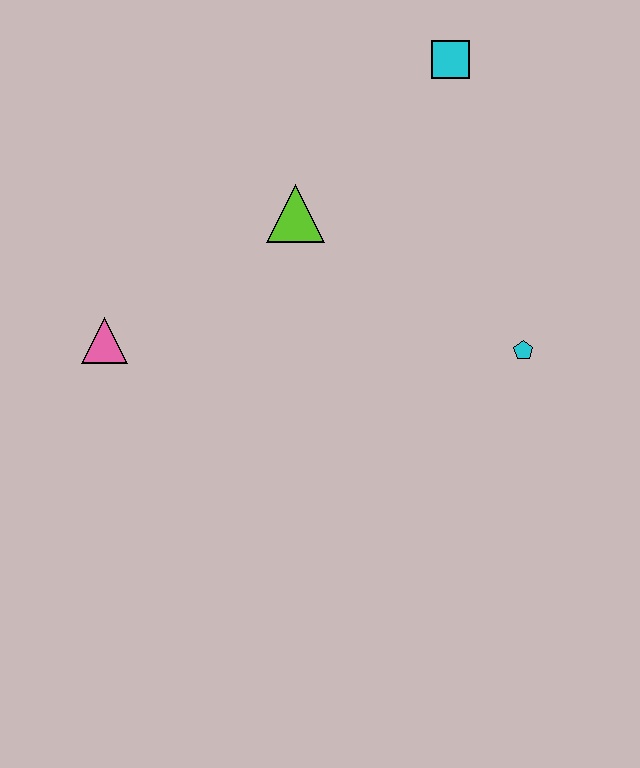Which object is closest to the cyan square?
The lime triangle is closest to the cyan square.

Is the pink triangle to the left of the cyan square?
Yes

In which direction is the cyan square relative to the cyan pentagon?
The cyan square is above the cyan pentagon.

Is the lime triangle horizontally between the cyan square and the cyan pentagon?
No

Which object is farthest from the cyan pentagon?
The pink triangle is farthest from the cyan pentagon.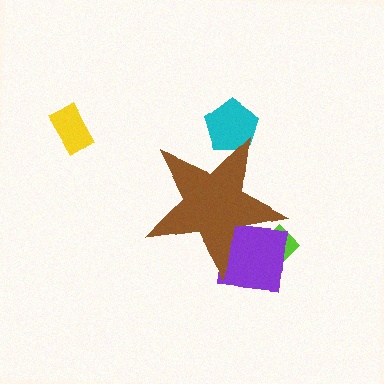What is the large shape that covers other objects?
A brown star.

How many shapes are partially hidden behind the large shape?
3 shapes are partially hidden.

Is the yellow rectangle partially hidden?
No, the yellow rectangle is fully visible.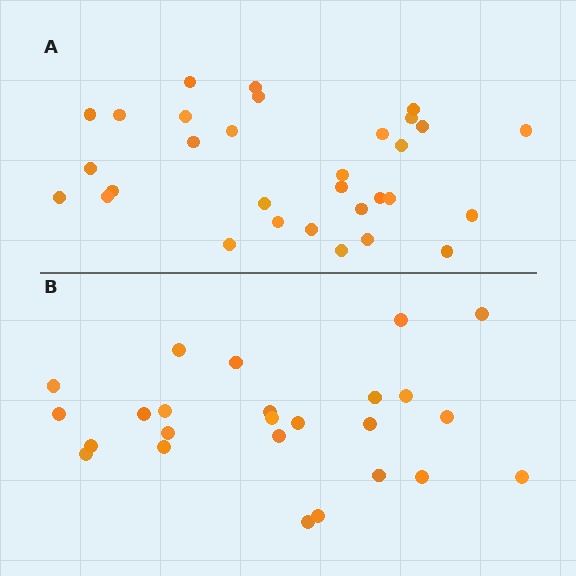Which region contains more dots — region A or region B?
Region A (the top region) has more dots.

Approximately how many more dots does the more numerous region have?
Region A has about 6 more dots than region B.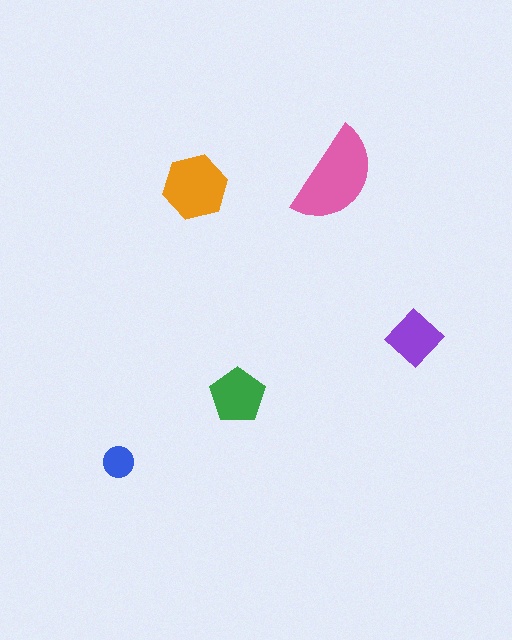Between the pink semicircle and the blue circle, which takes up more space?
The pink semicircle.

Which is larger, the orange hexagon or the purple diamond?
The orange hexagon.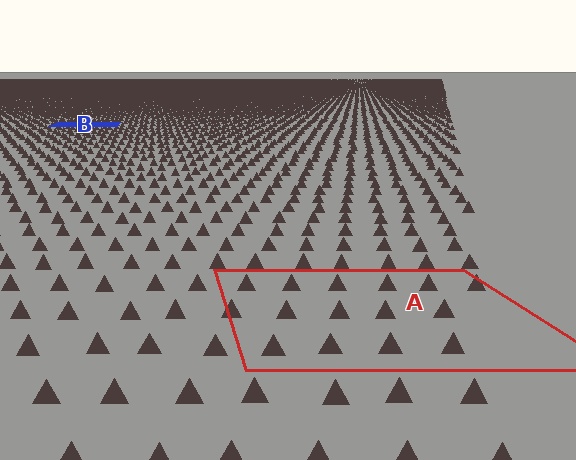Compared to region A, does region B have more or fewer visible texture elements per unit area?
Region B has more texture elements per unit area — they are packed more densely because it is farther away.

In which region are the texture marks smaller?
The texture marks are smaller in region B, because it is farther away.